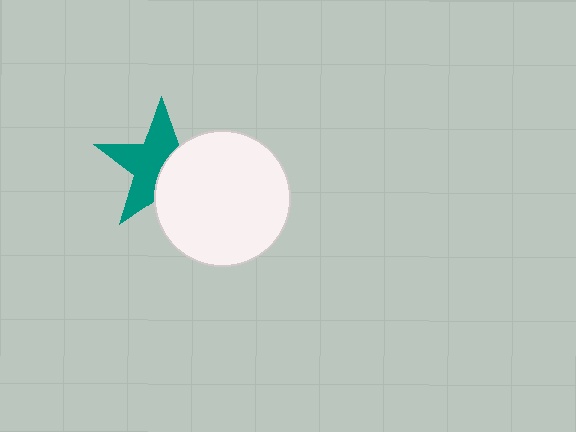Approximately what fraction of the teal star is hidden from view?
Roughly 43% of the teal star is hidden behind the white circle.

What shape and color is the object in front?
The object in front is a white circle.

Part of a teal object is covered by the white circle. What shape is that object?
It is a star.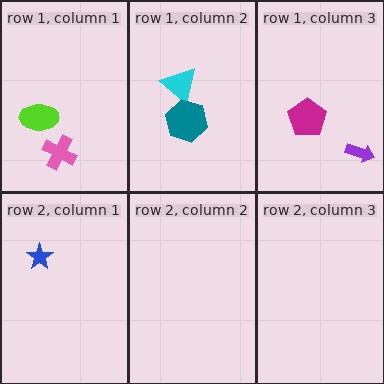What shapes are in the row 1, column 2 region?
The cyan triangle, the teal hexagon.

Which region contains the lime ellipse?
The row 1, column 1 region.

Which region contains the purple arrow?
The row 1, column 3 region.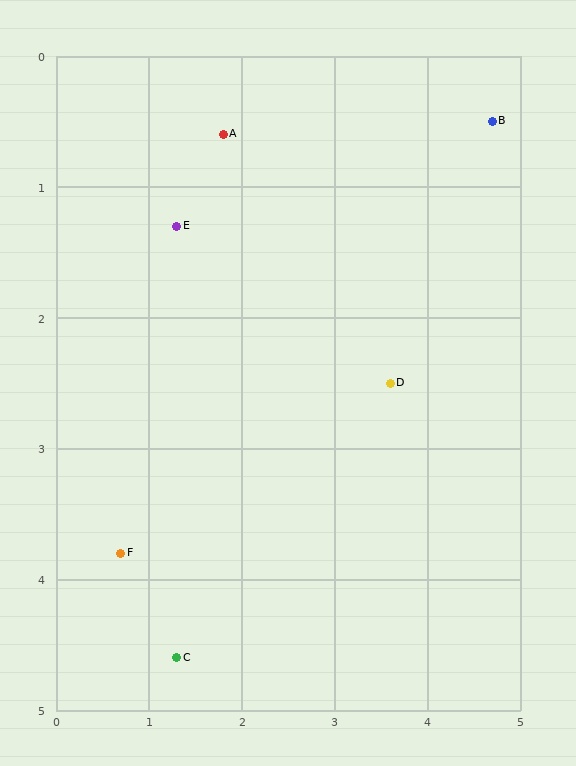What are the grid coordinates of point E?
Point E is at approximately (1.3, 1.3).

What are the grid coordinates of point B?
Point B is at approximately (4.7, 0.5).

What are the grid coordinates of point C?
Point C is at approximately (1.3, 4.6).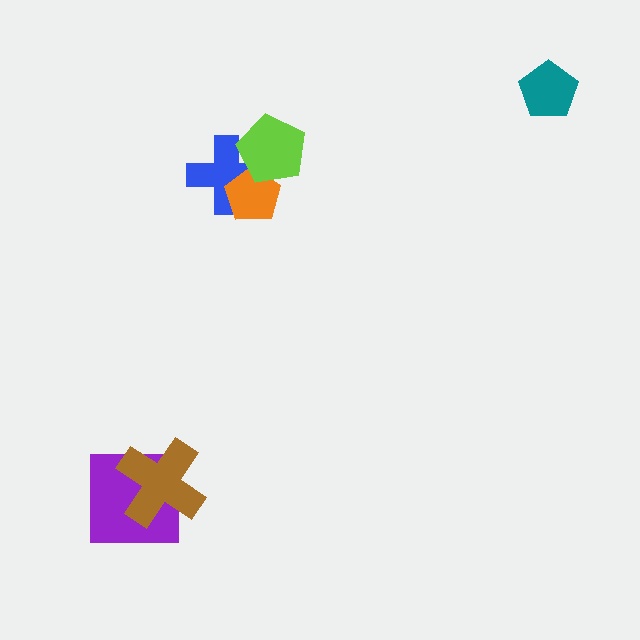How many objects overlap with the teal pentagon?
0 objects overlap with the teal pentagon.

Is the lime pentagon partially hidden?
No, no other shape covers it.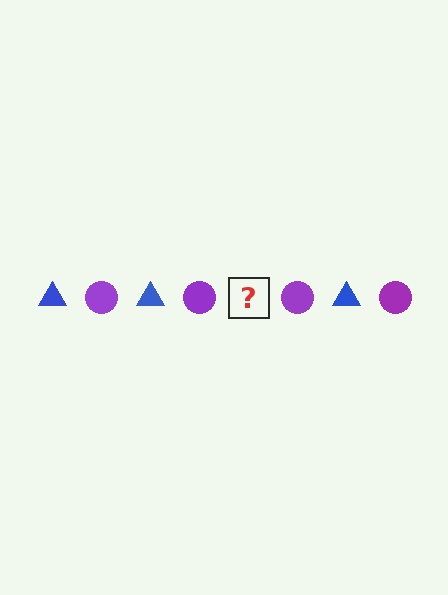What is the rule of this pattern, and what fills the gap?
The rule is that the pattern alternates between blue triangle and purple circle. The gap should be filled with a blue triangle.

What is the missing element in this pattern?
The missing element is a blue triangle.